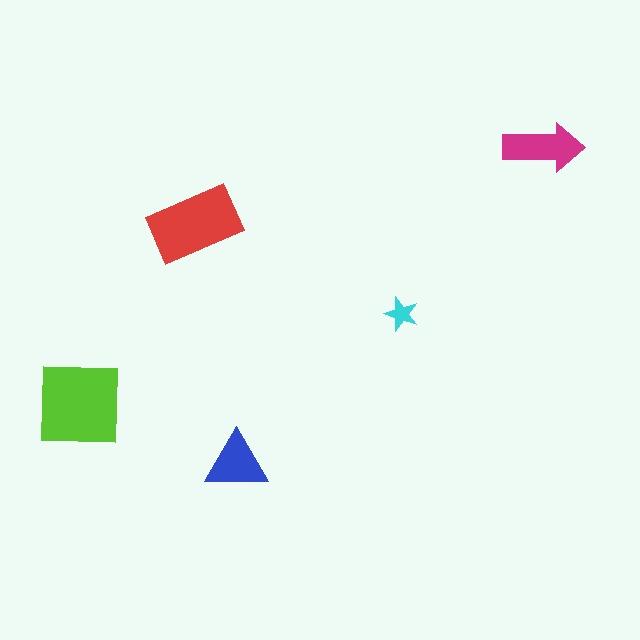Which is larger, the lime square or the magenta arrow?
The lime square.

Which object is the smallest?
The cyan star.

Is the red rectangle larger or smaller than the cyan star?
Larger.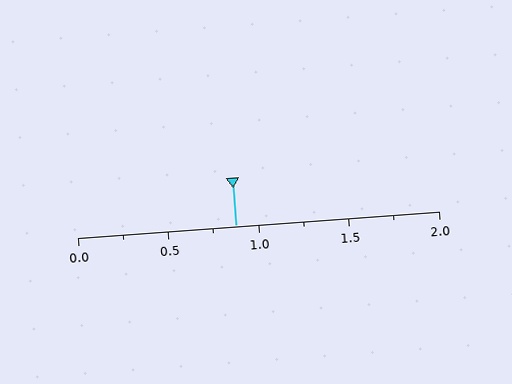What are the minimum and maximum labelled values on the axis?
The axis runs from 0.0 to 2.0.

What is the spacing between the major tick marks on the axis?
The major ticks are spaced 0.5 apart.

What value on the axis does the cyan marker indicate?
The marker indicates approximately 0.88.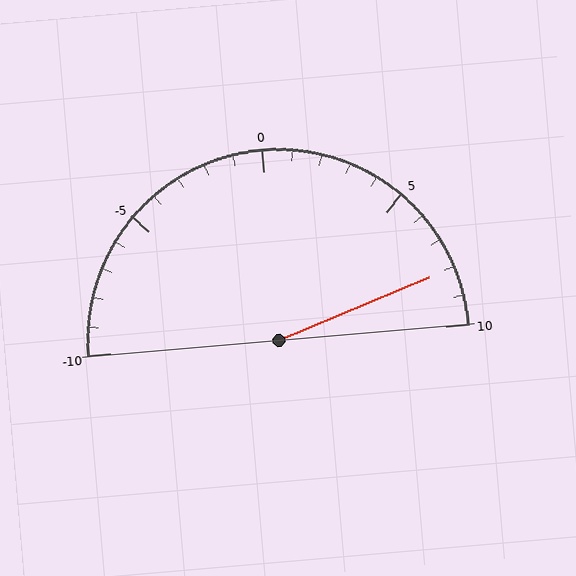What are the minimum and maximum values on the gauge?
The gauge ranges from -10 to 10.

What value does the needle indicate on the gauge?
The needle indicates approximately 8.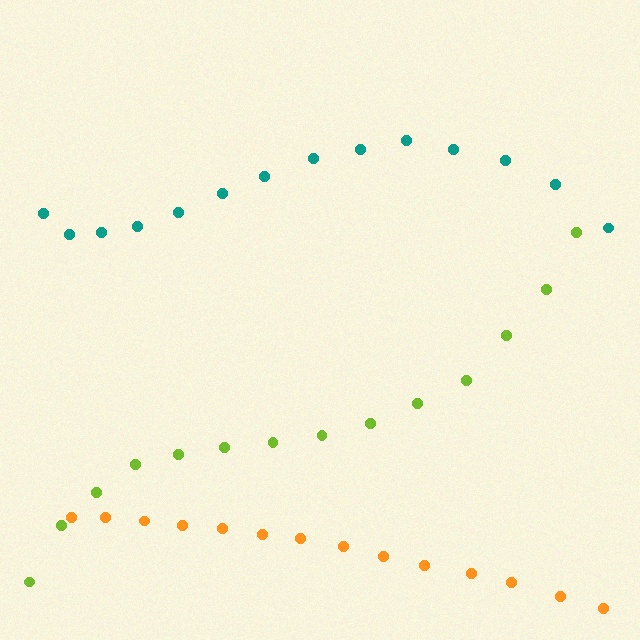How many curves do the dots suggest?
There are 3 distinct paths.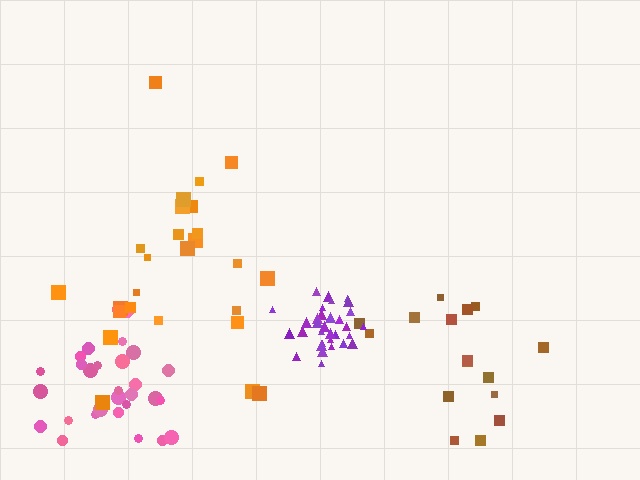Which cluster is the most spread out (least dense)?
Orange.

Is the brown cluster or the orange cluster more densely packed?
Brown.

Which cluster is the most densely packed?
Purple.